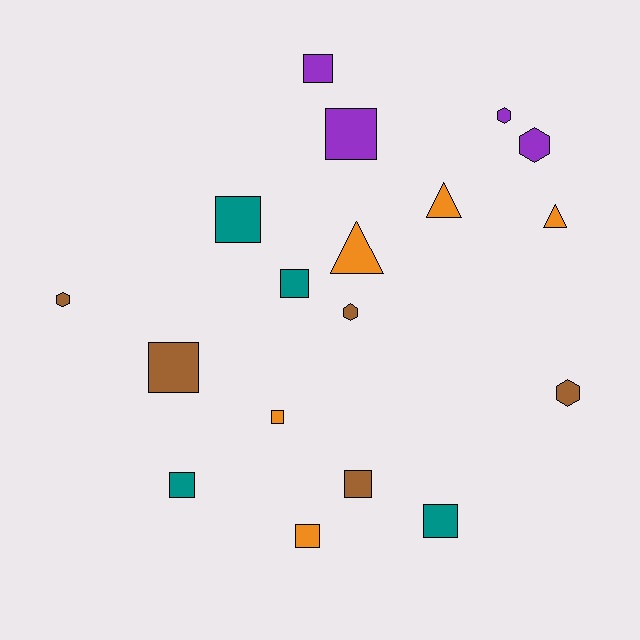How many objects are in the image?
There are 18 objects.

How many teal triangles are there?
There are no teal triangles.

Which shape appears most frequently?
Square, with 10 objects.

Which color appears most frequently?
Orange, with 5 objects.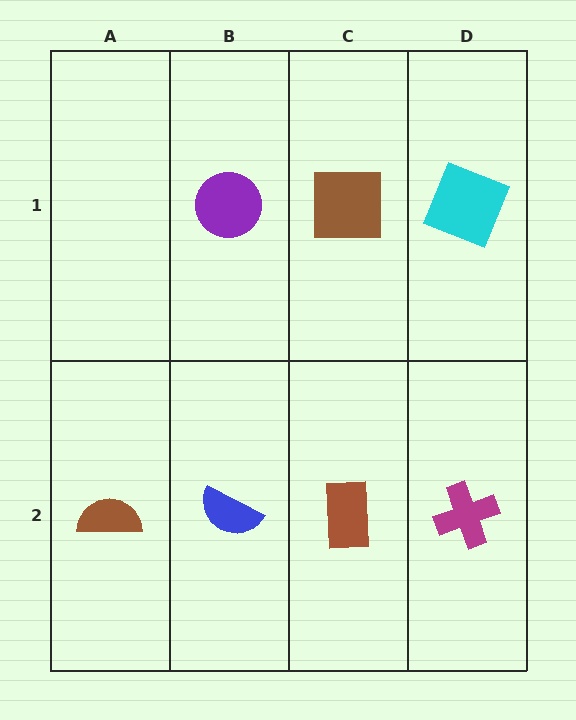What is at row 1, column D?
A cyan square.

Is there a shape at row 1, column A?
No, that cell is empty.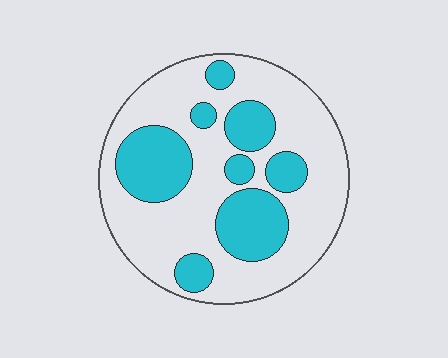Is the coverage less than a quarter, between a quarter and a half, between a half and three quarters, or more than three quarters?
Between a quarter and a half.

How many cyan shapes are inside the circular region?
8.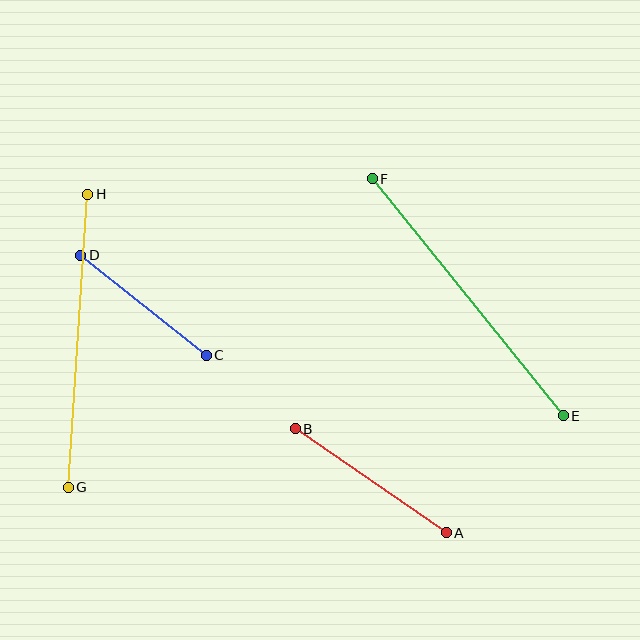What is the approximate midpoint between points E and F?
The midpoint is at approximately (468, 297) pixels.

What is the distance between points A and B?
The distance is approximately 183 pixels.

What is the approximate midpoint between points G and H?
The midpoint is at approximately (78, 341) pixels.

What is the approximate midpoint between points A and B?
The midpoint is at approximately (371, 481) pixels.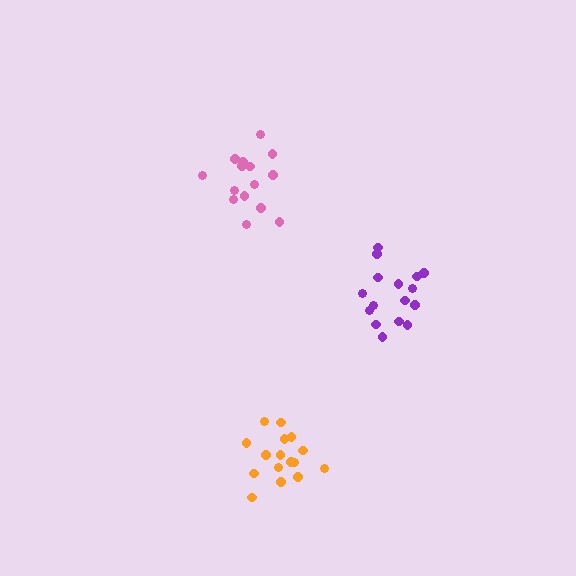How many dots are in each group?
Group 1: 16 dots, Group 2: 15 dots, Group 3: 16 dots (47 total).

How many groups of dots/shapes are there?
There are 3 groups.